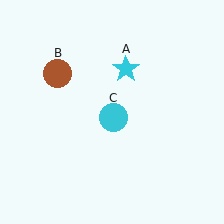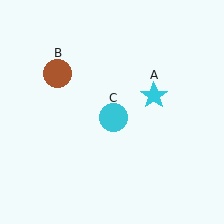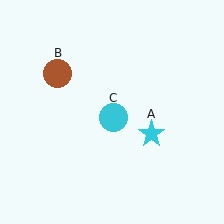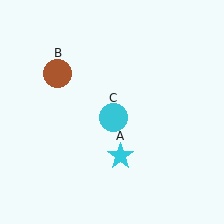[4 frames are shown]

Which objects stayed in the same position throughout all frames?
Brown circle (object B) and cyan circle (object C) remained stationary.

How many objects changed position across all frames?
1 object changed position: cyan star (object A).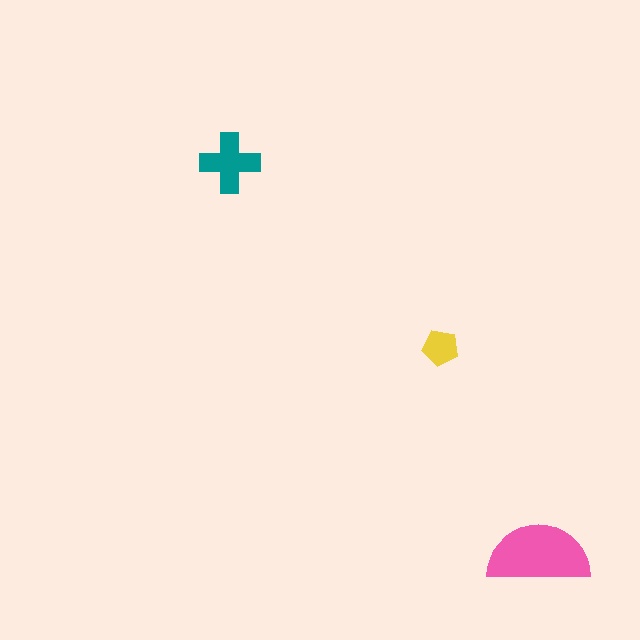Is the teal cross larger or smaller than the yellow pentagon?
Larger.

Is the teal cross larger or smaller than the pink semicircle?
Smaller.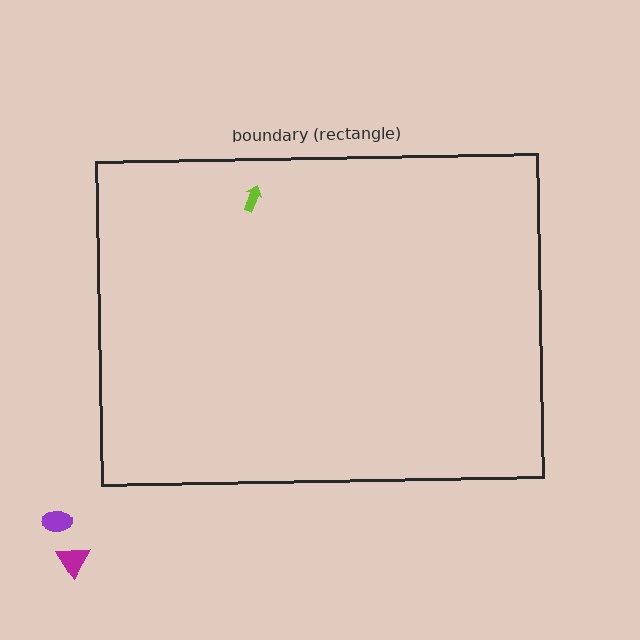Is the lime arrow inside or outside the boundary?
Inside.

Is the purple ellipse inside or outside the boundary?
Outside.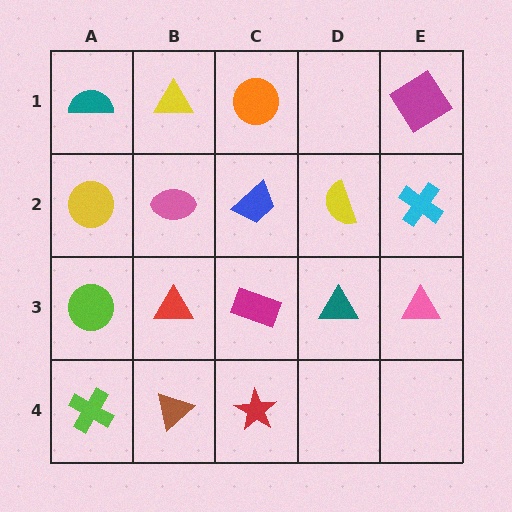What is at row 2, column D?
A yellow semicircle.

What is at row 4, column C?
A red star.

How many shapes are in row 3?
5 shapes.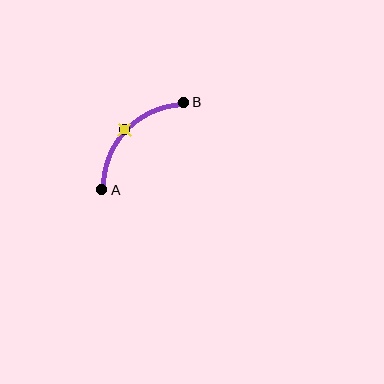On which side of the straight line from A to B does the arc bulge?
The arc bulges above and to the left of the straight line connecting A and B.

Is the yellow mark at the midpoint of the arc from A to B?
Yes. The yellow mark lies on the arc at equal arc-length from both A and B — it is the arc midpoint.